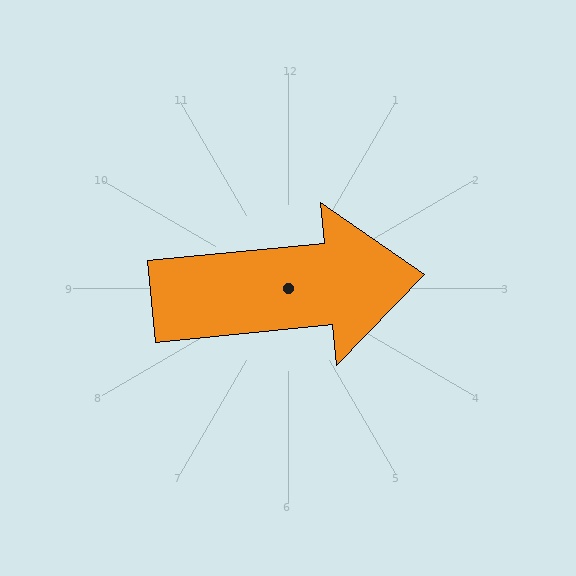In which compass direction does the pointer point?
East.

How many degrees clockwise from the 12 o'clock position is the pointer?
Approximately 84 degrees.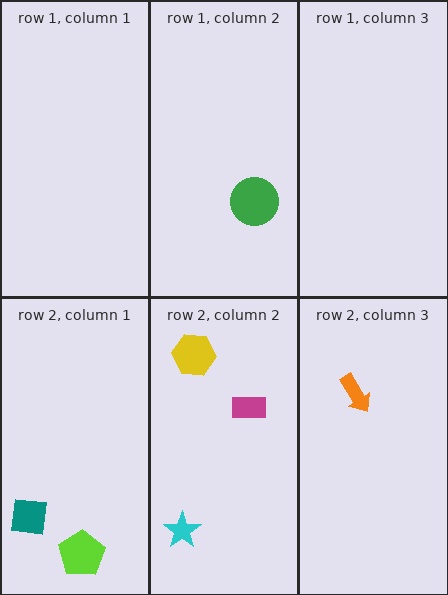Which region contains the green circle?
The row 1, column 2 region.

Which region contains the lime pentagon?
The row 2, column 1 region.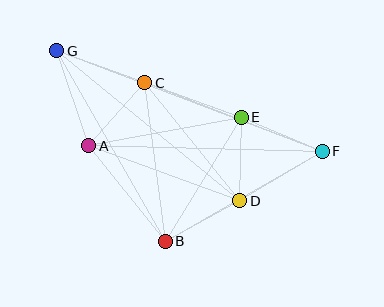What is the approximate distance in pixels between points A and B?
The distance between A and B is approximately 123 pixels.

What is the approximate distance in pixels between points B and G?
The distance between B and G is approximately 219 pixels.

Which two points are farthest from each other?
Points F and G are farthest from each other.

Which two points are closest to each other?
Points D and E are closest to each other.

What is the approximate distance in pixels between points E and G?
The distance between E and G is approximately 196 pixels.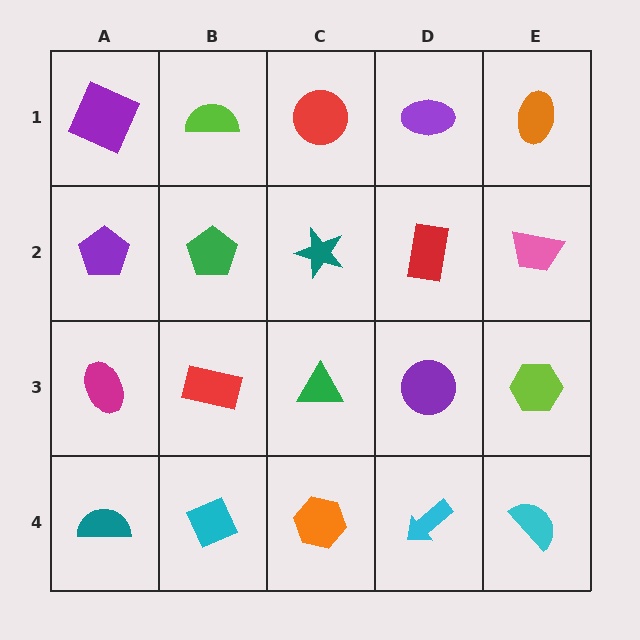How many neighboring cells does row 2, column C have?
4.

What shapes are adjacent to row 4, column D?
A purple circle (row 3, column D), an orange hexagon (row 4, column C), a cyan semicircle (row 4, column E).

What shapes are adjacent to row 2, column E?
An orange ellipse (row 1, column E), a lime hexagon (row 3, column E), a red rectangle (row 2, column D).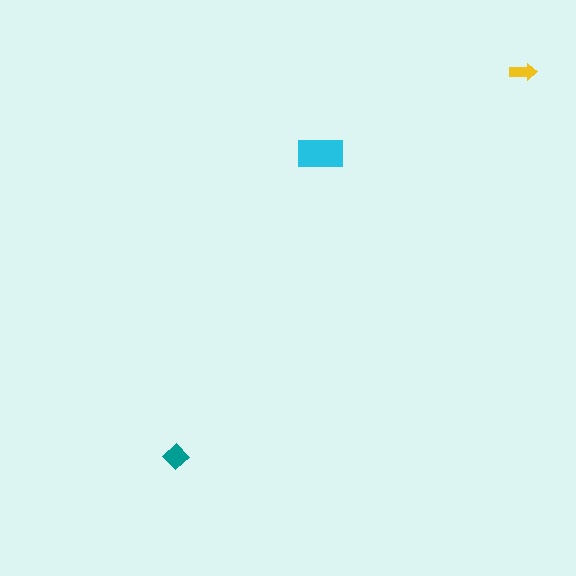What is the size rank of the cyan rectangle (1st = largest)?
1st.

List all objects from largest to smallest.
The cyan rectangle, the teal diamond, the yellow arrow.